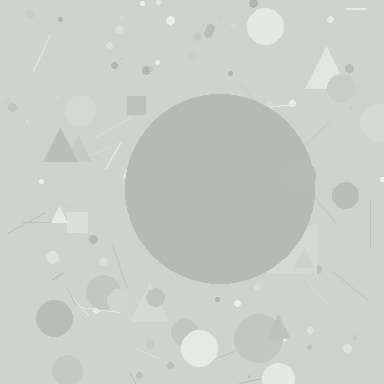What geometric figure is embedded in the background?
A circle is embedded in the background.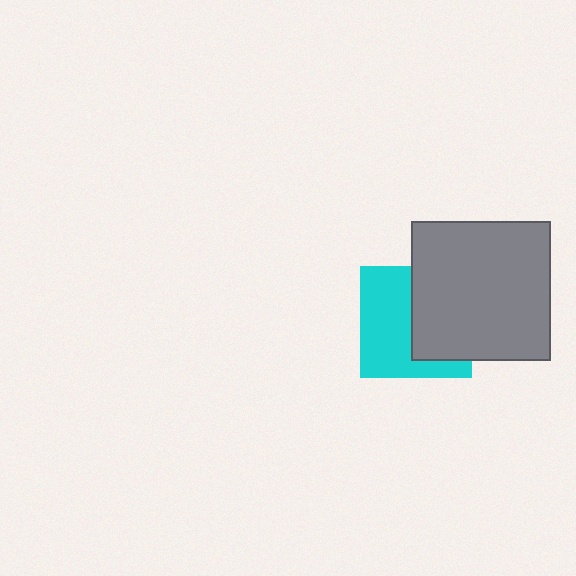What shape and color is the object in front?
The object in front is a gray square.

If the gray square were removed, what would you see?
You would see the complete cyan square.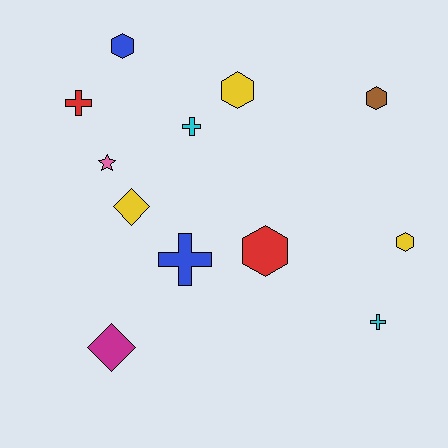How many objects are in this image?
There are 12 objects.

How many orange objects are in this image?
There are no orange objects.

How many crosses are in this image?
There are 4 crosses.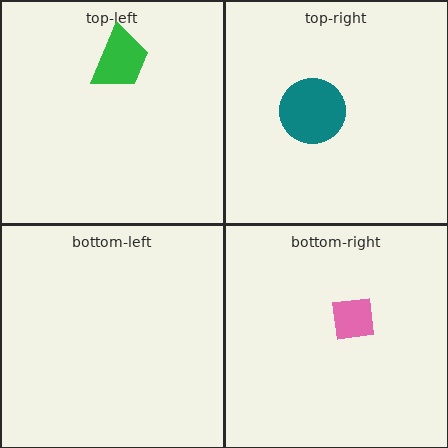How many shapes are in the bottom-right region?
1.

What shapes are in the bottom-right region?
The pink square.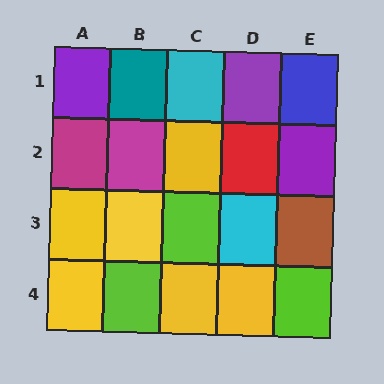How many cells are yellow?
6 cells are yellow.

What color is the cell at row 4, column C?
Yellow.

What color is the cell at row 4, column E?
Lime.